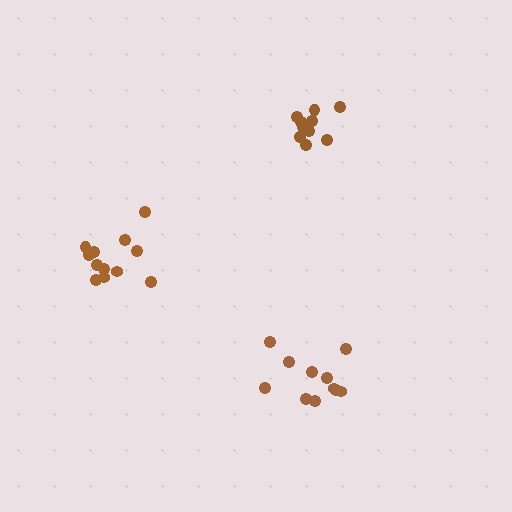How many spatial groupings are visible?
There are 3 spatial groupings.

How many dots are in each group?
Group 1: 12 dots, Group 2: 10 dots, Group 3: 11 dots (33 total).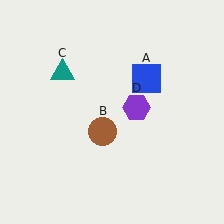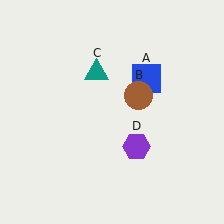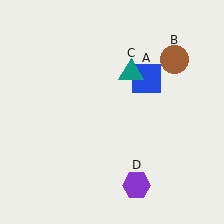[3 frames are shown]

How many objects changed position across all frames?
3 objects changed position: brown circle (object B), teal triangle (object C), purple hexagon (object D).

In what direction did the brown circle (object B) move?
The brown circle (object B) moved up and to the right.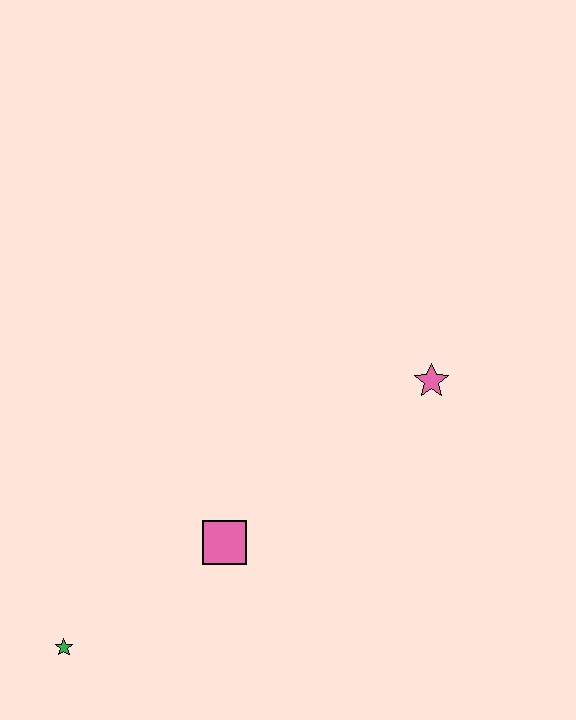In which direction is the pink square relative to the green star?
The pink square is to the right of the green star.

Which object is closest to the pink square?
The green star is closest to the pink square.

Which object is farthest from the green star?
The pink star is farthest from the green star.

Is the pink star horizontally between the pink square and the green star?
No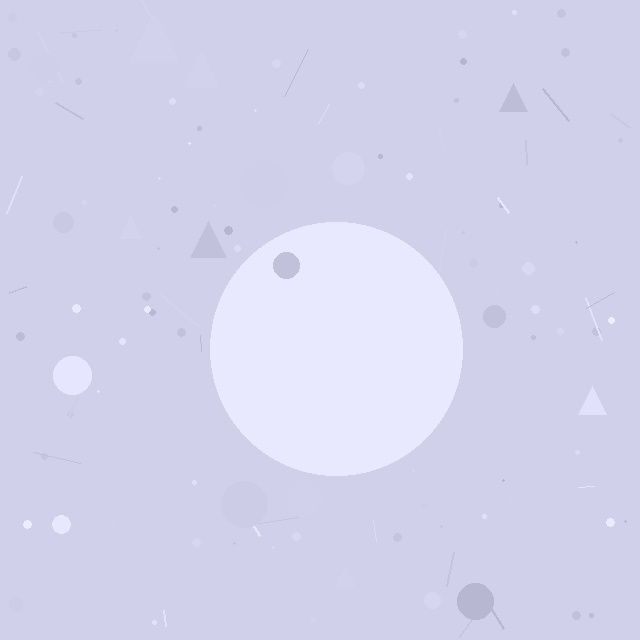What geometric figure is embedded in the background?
A circle is embedded in the background.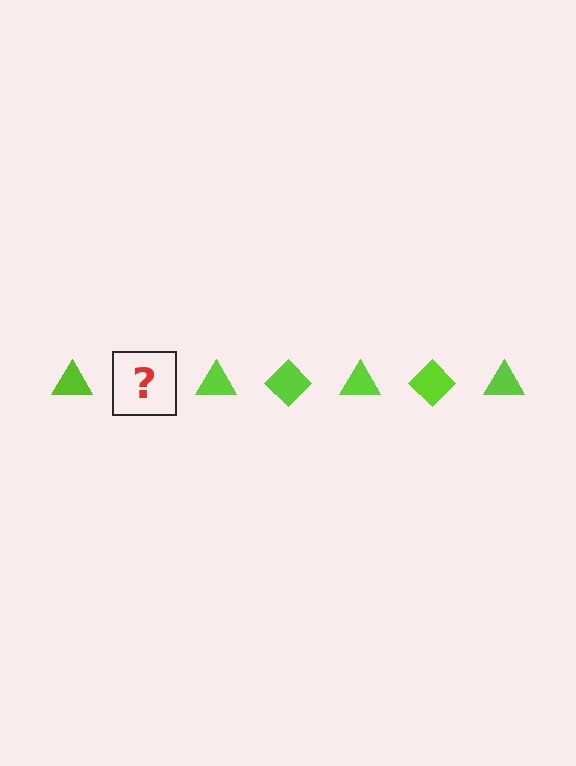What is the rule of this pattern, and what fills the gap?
The rule is that the pattern cycles through triangle, diamond shapes in lime. The gap should be filled with a lime diamond.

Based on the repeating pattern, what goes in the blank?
The blank should be a lime diamond.